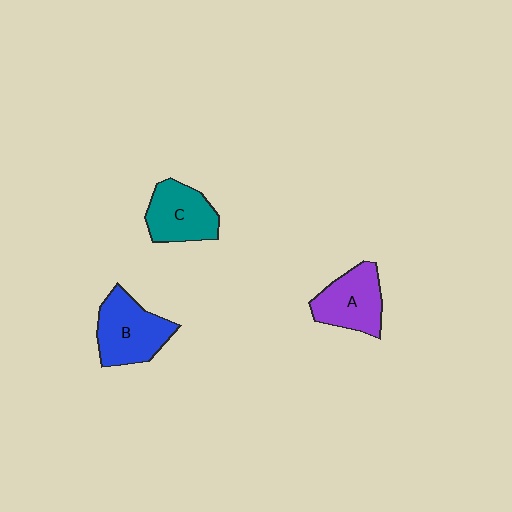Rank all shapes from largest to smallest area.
From largest to smallest: B (blue), A (purple), C (teal).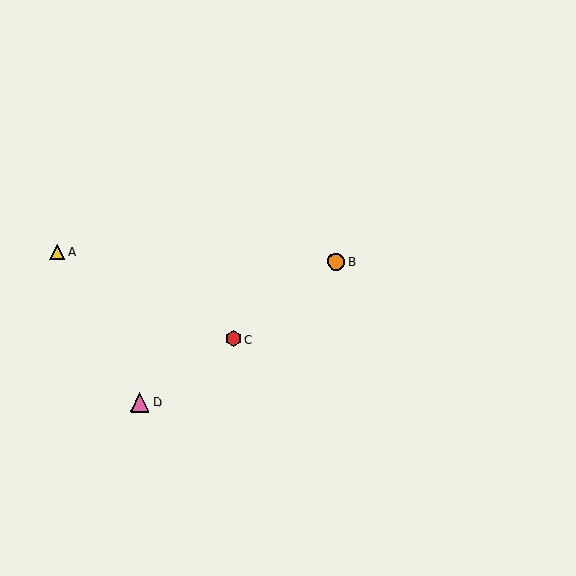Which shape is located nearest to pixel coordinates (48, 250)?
The yellow triangle (labeled A) at (57, 252) is nearest to that location.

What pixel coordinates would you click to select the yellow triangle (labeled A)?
Click at (57, 252) to select the yellow triangle A.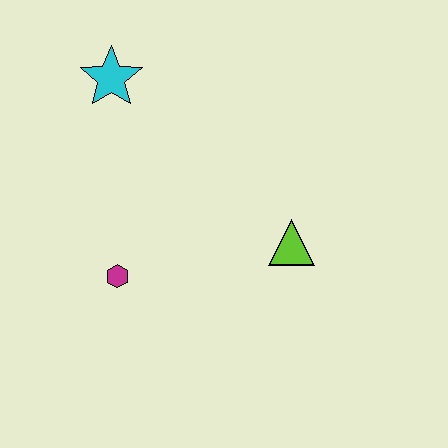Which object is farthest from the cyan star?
The lime triangle is farthest from the cyan star.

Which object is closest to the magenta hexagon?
The lime triangle is closest to the magenta hexagon.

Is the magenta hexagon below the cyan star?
Yes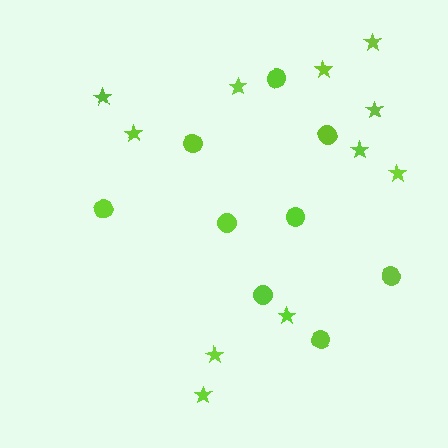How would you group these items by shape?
There are 2 groups: one group of circles (9) and one group of stars (11).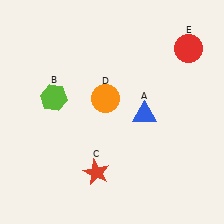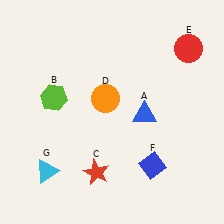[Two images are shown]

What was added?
A blue diamond (F), a cyan triangle (G) were added in Image 2.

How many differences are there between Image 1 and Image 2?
There are 2 differences between the two images.